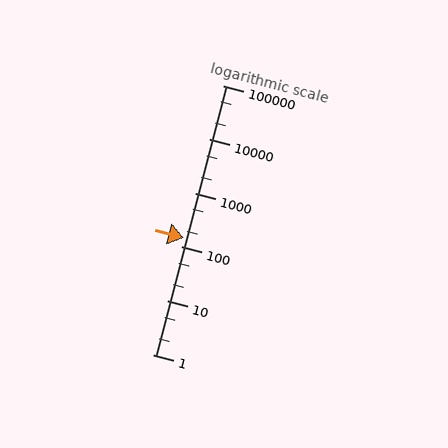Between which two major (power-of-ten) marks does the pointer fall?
The pointer is between 100 and 1000.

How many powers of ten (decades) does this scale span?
The scale spans 5 decades, from 1 to 100000.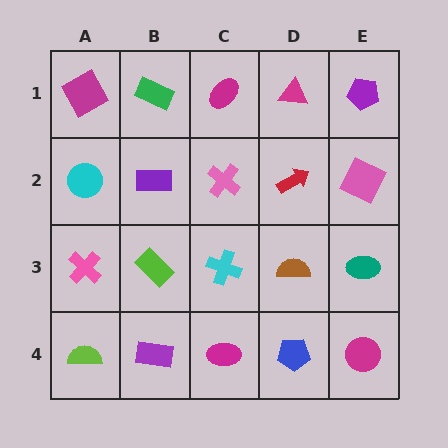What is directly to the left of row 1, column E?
A magenta triangle.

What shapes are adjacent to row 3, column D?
A red arrow (row 2, column D), a blue pentagon (row 4, column D), a cyan cross (row 3, column C), a teal ellipse (row 3, column E).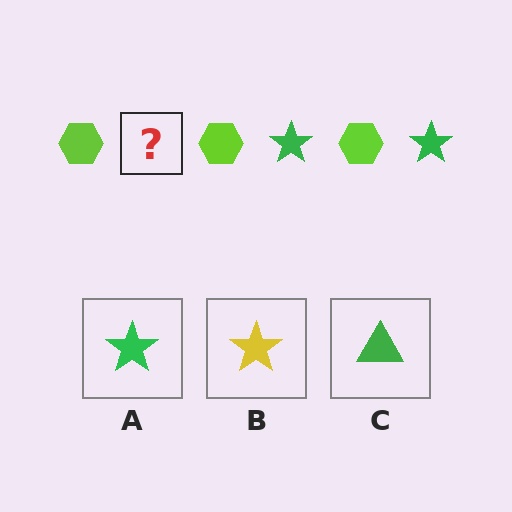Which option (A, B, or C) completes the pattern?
A.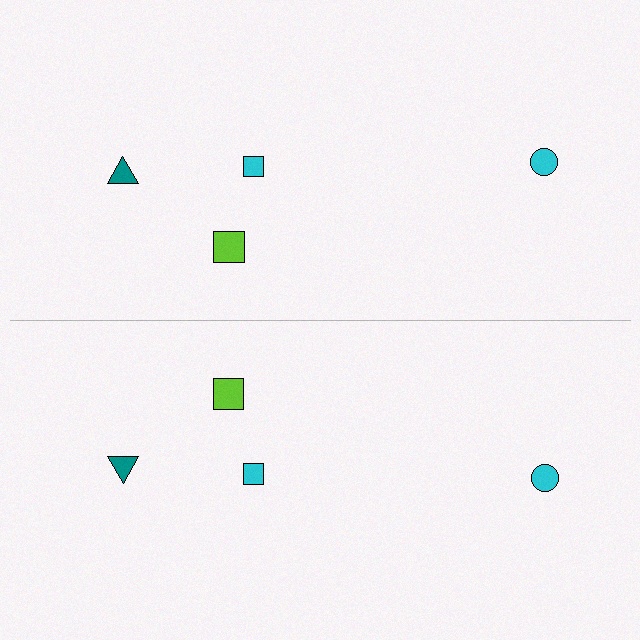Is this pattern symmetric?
Yes, this pattern has bilateral (reflection) symmetry.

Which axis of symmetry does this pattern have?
The pattern has a horizontal axis of symmetry running through the center of the image.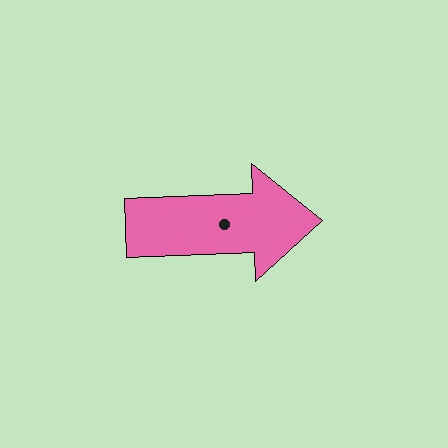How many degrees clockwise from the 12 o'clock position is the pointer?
Approximately 88 degrees.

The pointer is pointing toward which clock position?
Roughly 3 o'clock.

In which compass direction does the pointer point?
East.